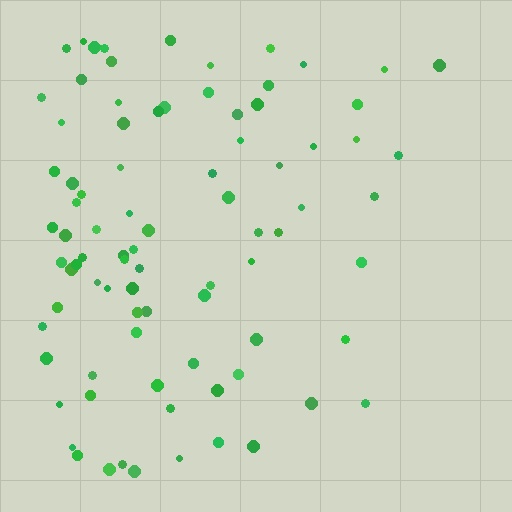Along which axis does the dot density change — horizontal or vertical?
Horizontal.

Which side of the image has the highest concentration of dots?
The left.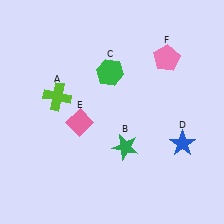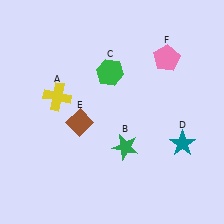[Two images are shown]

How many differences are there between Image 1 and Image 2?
There are 3 differences between the two images.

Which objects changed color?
A changed from lime to yellow. D changed from blue to teal. E changed from pink to brown.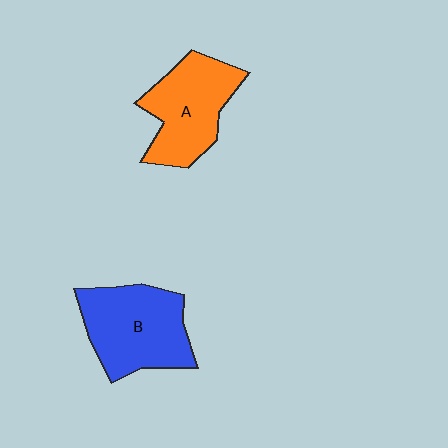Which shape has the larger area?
Shape B (blue).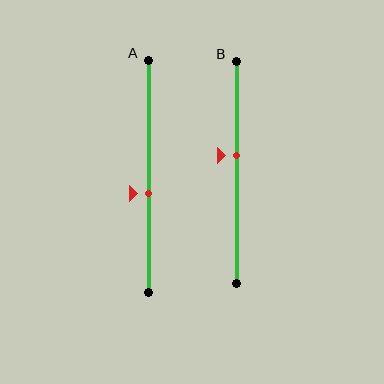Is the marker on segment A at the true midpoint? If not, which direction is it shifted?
No, the marker on segment A is shifted downward by about 8% of the segment length.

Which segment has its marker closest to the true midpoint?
Segment B has its marker closest to the true midpoint.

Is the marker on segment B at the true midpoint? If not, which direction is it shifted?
No, the marker on segment B is shifted upward by about 7% of the segment length.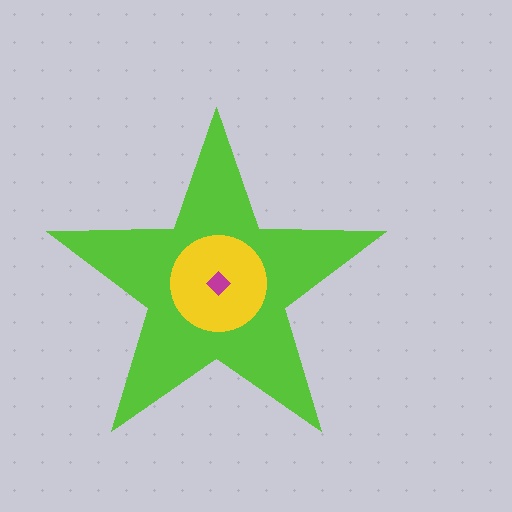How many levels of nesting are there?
3.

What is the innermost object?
The magenta diamond.